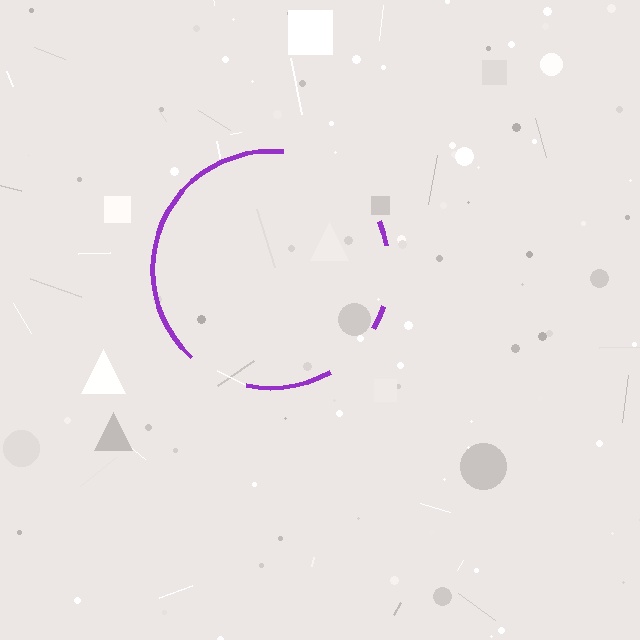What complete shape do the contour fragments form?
The contour fragments form a circle.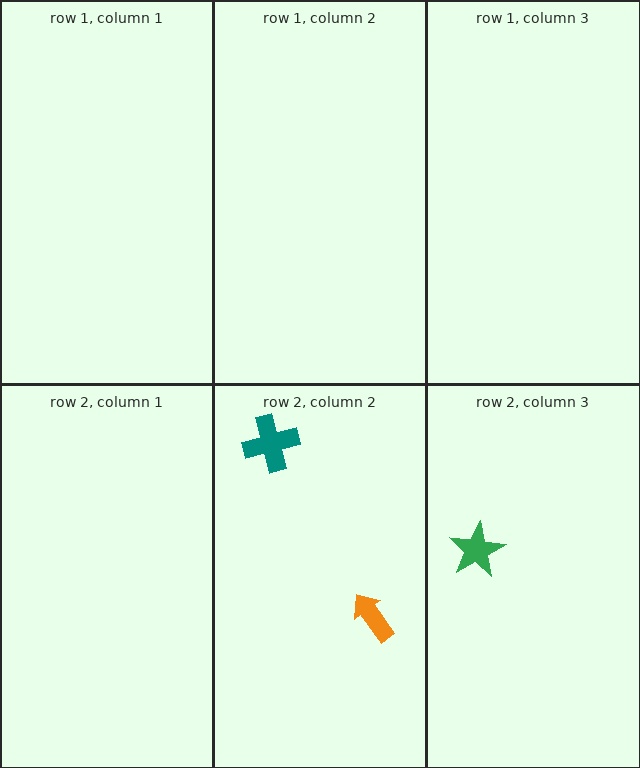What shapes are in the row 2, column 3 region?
The green star.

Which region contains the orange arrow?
The row 2, column 2 region.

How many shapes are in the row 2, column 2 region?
2.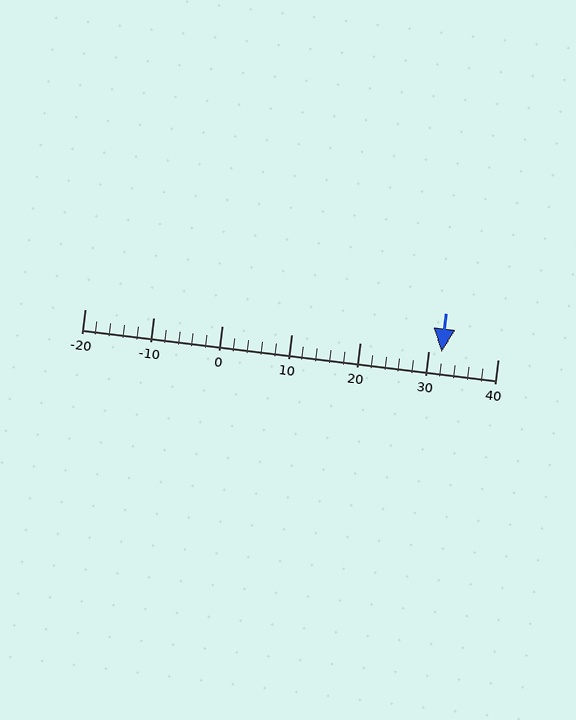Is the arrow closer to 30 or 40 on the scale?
The arrow is closer to 30.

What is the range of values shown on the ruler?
The ruler shows values from -20 to 40.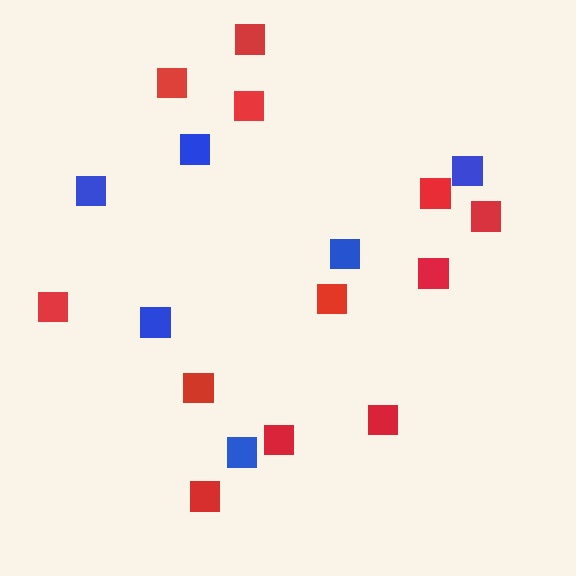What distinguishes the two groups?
There are 2 groups: one group of red squares (12) and one group of blue squares (6).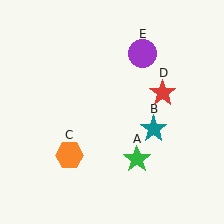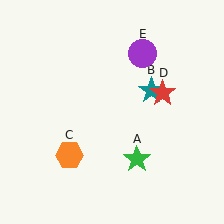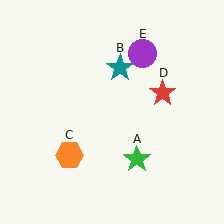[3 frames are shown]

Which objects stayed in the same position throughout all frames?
Green star (object A) and orange hexagon (object C) and red star (object D) and purple circle (object E) remained stationary.